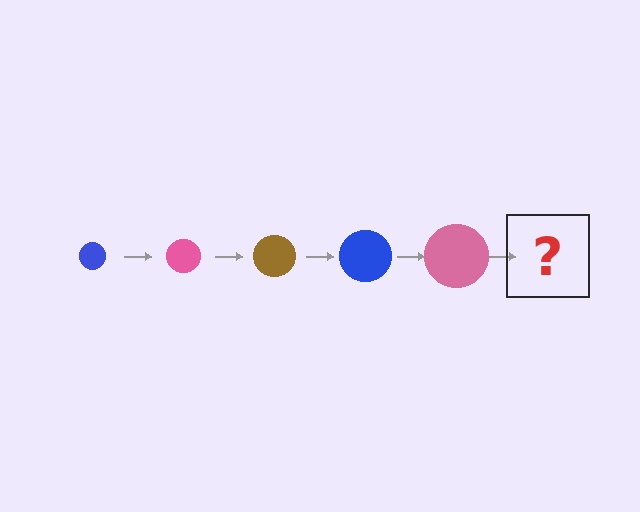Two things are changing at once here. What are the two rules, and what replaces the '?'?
The two rules are that the circle grows larger each step and the color cycles through blue, pink, and brown. The '?' should be a brown circle, larger than the previous one.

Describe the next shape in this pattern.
It should be a brown circle, larger than the previous one.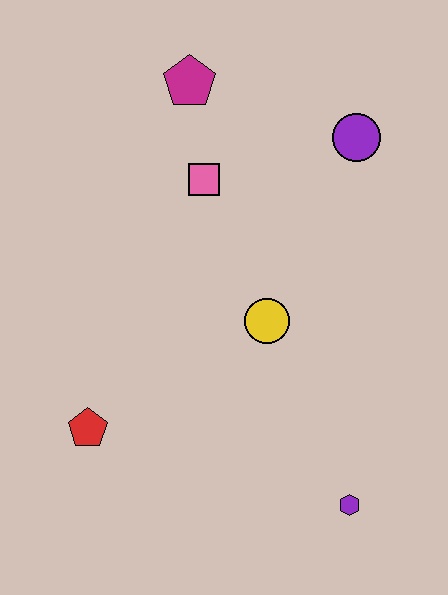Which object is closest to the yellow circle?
The pink square is closest to the yellow circle.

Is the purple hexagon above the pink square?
No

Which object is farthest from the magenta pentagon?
The purple hexagon is farthest from the magenta pentagon.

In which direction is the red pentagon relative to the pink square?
The red pentagon is below the pink square.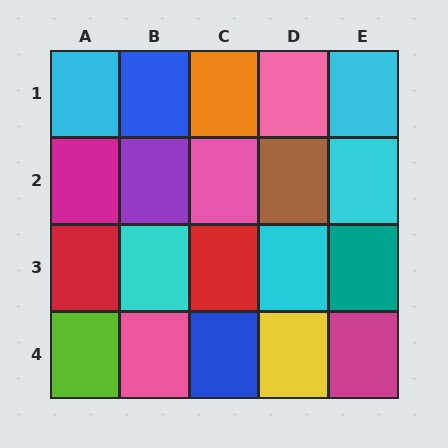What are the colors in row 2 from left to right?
Magenta, purple, pink, brown, cyan.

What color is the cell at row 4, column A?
Lime.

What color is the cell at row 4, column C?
Blue.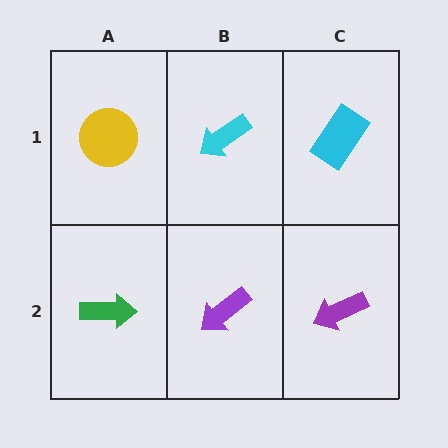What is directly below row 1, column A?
A green arrow.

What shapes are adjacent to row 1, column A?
A green arrow (row 2, column A), a cyan arrow (row 1, column B).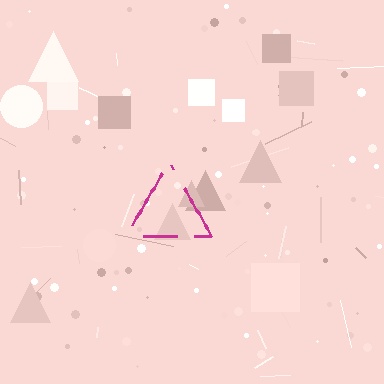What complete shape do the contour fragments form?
The contour fragments form a triangle.